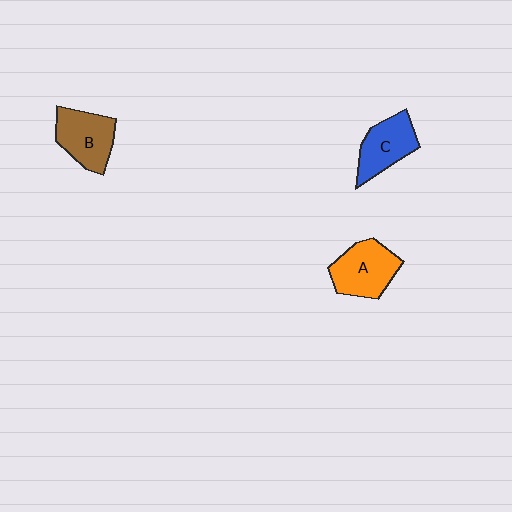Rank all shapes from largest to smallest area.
From largest to smallest: A (orange), B (brown), C (blue).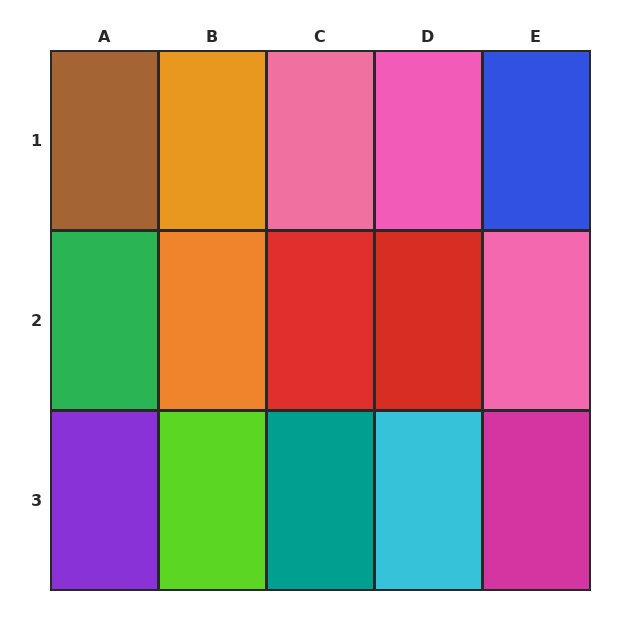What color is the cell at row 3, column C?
Teal.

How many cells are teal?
1 cell is teal.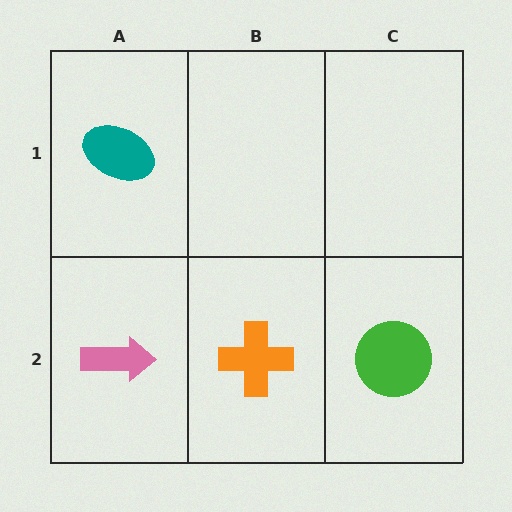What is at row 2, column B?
An orange cross.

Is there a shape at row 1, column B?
No, that cell is empty.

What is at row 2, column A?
A pink arrow.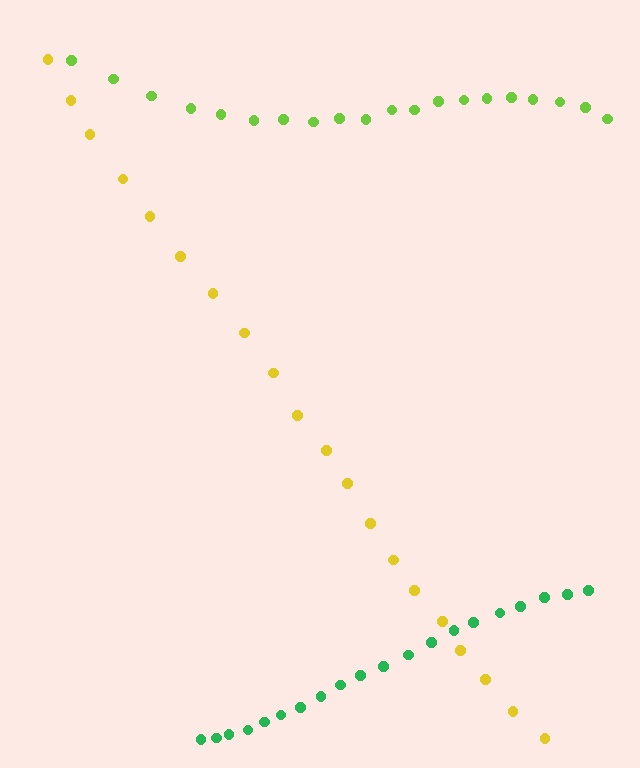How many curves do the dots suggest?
There are 3 distinct paths.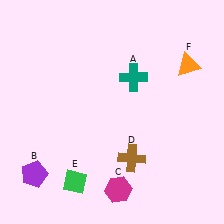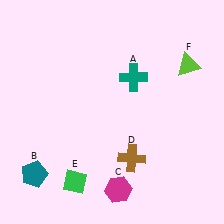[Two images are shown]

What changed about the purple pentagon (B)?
In Image 1, B is purple. In Image 2, it changed to teal.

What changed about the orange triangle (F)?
In Image 1, F is orange. In Image 2, it changed to lime.